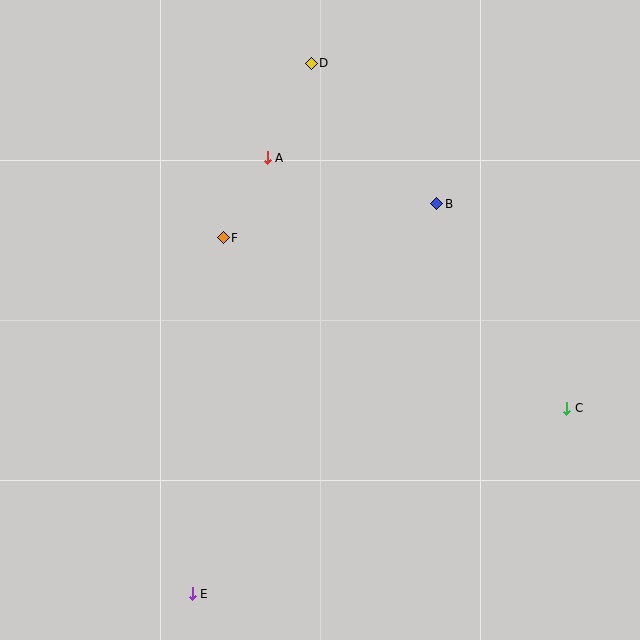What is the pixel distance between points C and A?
The distance between C and A is 390 pixels.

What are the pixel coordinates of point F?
Point F is at (223, 238).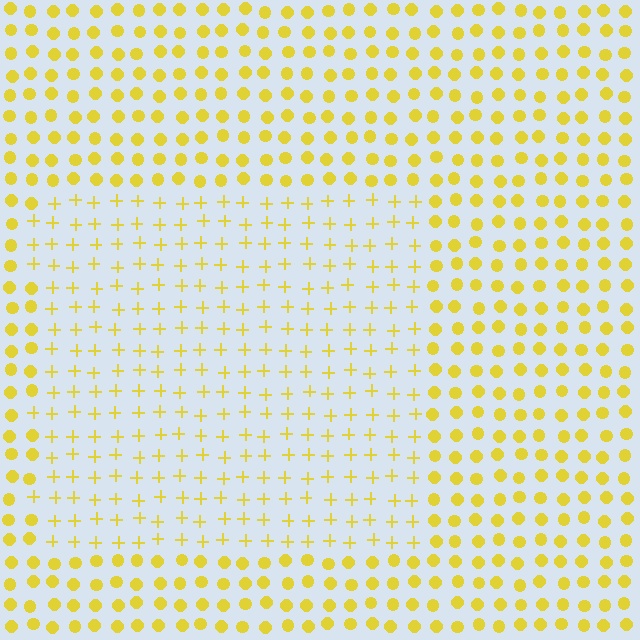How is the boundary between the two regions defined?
The boundary is defined by a change in element shape: plus signs inside vs. circles outside. All elements share the same color and spacing.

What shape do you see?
I see a rectangle.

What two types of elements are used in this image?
The image uses plus signs inside the rectangle region and circles outside it.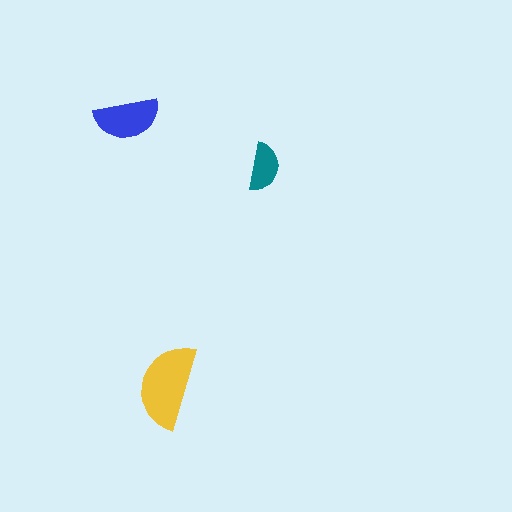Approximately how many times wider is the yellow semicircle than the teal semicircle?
About 2 times wider.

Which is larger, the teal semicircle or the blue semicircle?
The blue one.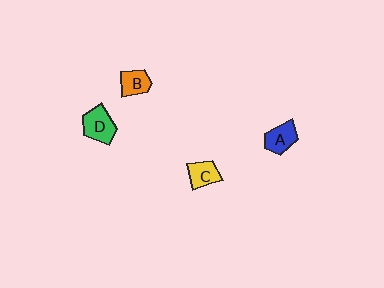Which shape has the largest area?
Shape D (green).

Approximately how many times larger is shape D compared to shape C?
Approximately 1.4 times.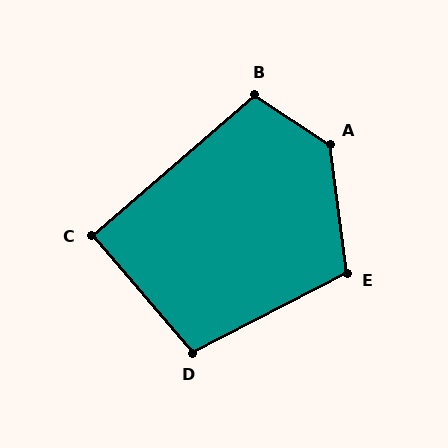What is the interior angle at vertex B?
Approximately 106 degrees (obtuse).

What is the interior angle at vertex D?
Approximately 103 degrees (obtuse).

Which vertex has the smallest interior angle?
C, at approximately 90 degrees.